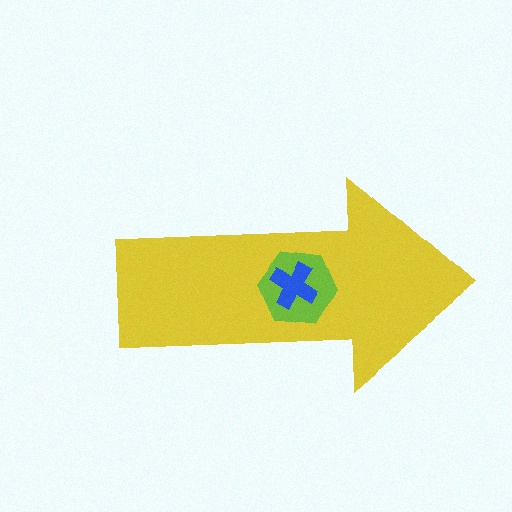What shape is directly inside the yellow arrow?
The lime hexagon.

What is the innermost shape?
The blue cross.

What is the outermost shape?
The yellow arrow.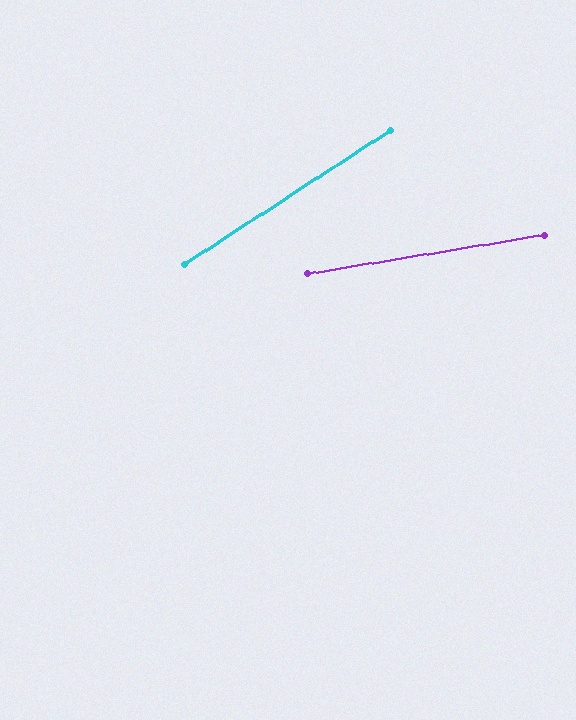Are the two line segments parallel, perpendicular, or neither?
Neither parallel nor perpendicular — they differ by about 24°.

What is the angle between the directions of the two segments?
Approximately 24 degrees.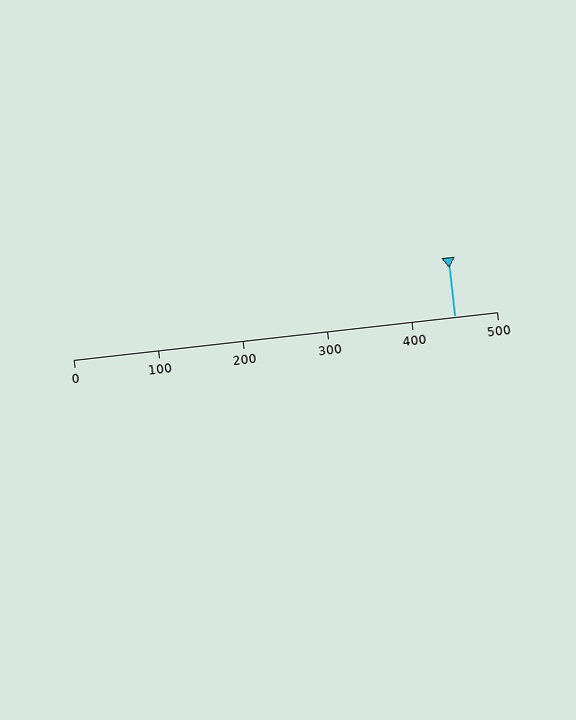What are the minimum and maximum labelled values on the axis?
The axis runs from 0 to 500.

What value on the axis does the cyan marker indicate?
The marker indicates approximately 450.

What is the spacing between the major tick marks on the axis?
The major ticks are spaced 100 apart.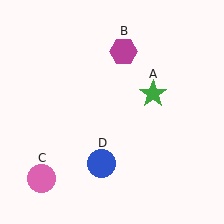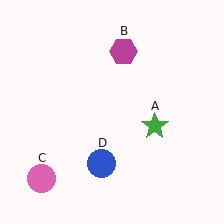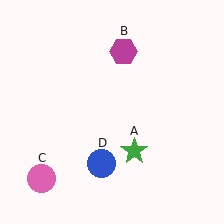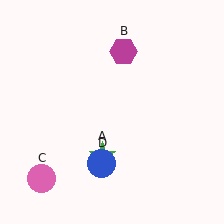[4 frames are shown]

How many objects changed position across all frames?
1 object changed position: green star (object A).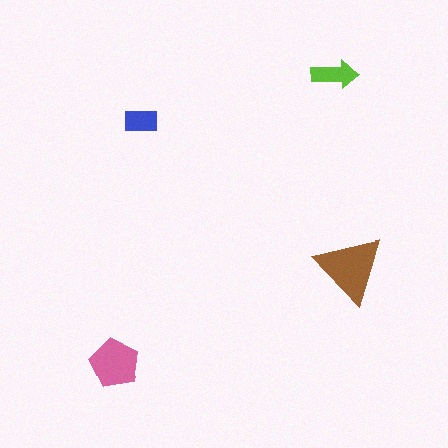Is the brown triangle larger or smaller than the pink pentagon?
Larger.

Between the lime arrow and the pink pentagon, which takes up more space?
The pink pentagon.